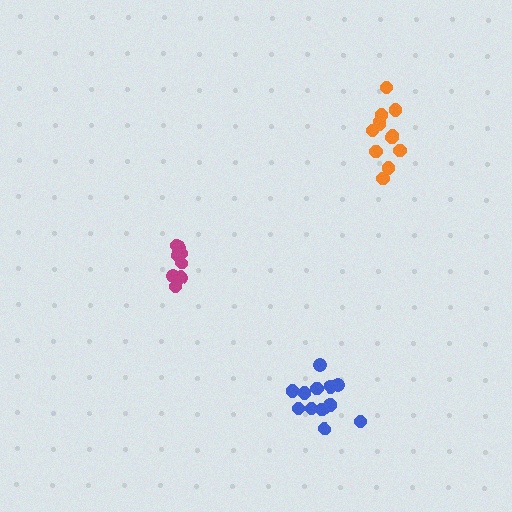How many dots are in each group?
Group 1: 9 dots, Group 2: 12 dots, Group 3: 12 dots (33 total).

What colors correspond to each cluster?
The clusters are colored: magenta, orange, blue.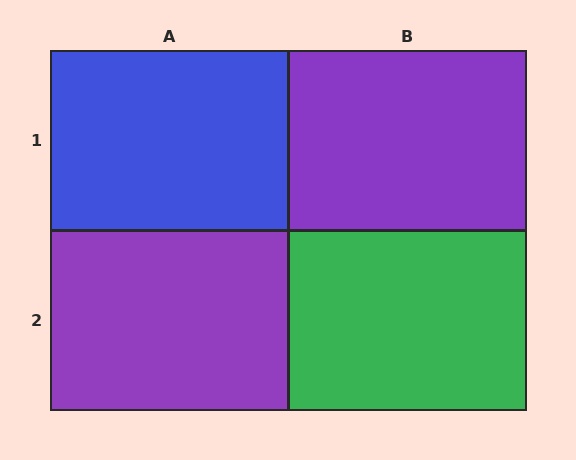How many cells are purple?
2 cells are purple.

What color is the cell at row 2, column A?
Purple.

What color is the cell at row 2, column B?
Green.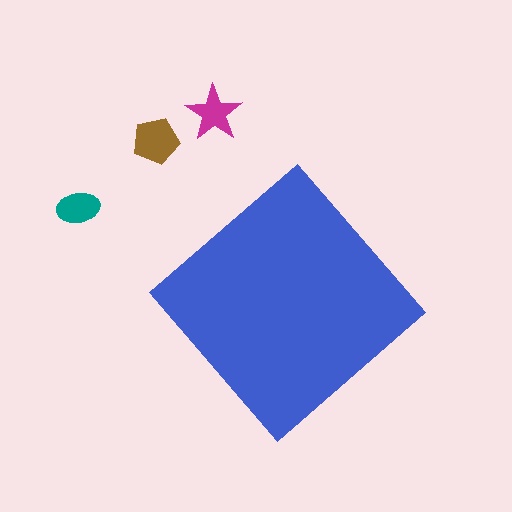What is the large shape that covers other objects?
A blue diamond.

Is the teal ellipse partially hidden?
No, the teal ellipse is fully visible.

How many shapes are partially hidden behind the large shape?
0 shapes are partially hidden.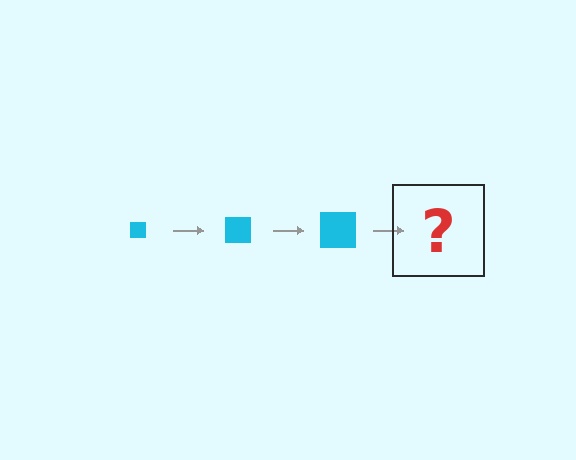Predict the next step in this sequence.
The next step is a cyan square, larger than the previous one.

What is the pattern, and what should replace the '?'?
The pattern is that the square gets progressively larger each step. The '?' should be a cyan square, larger than the previous one.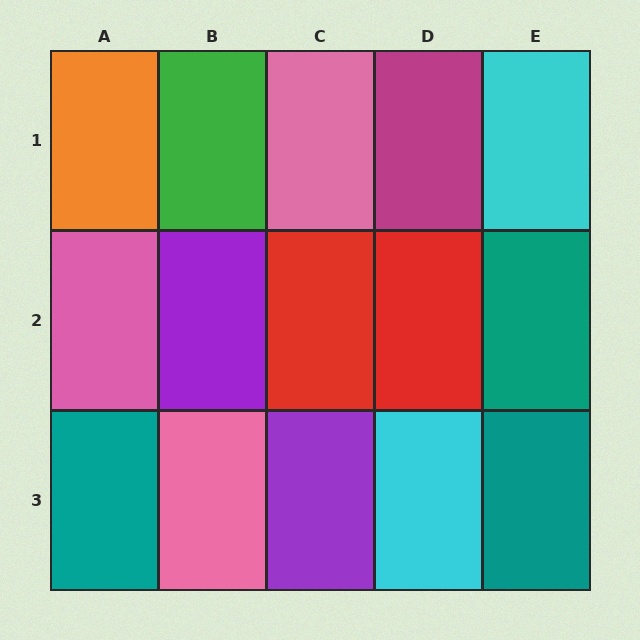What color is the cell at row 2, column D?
Red.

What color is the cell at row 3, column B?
Pink.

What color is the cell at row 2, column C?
Red.